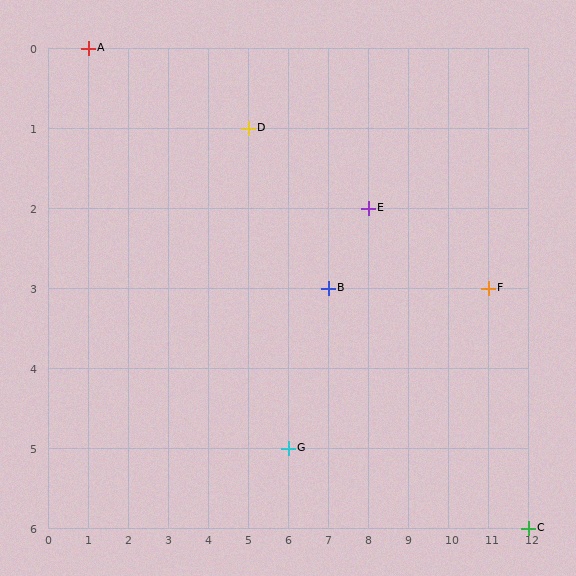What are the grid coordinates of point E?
Point E is at grid coordinates (8, 2).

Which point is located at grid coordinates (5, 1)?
Point D is at (5, 1).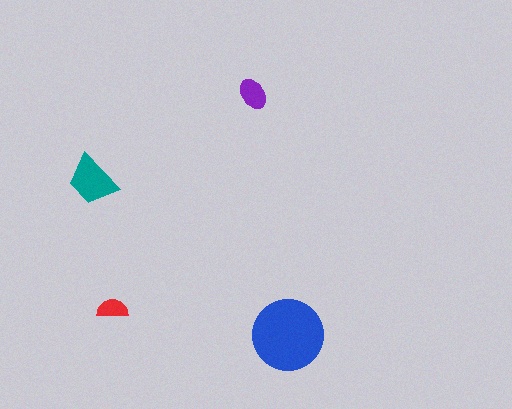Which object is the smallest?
The red semicircle.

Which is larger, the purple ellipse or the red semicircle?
The purple ellipse.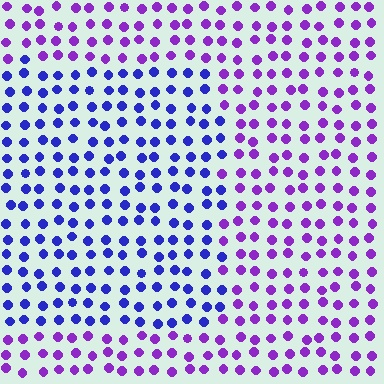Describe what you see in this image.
The image is filled with small purple elements in a uniform arrangement. A rectangle-shaped region is visible where the elements are tinted to a slightly different hue, forming a subtle color boundary.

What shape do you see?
I see a rectangle.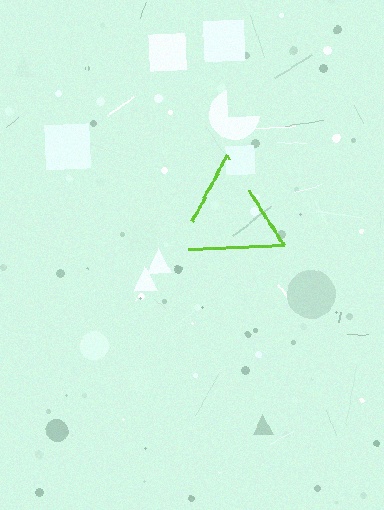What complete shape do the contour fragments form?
The contour fragments form a triangle.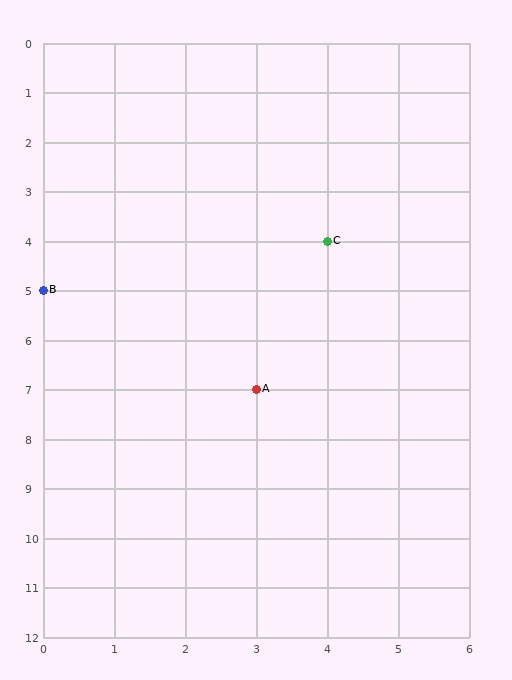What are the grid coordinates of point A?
Point A is at grid coordinates (3, 7).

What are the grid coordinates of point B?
Point B is at grid coordinates (0, 5).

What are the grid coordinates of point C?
Point C is at grid coordinates (4, 4).